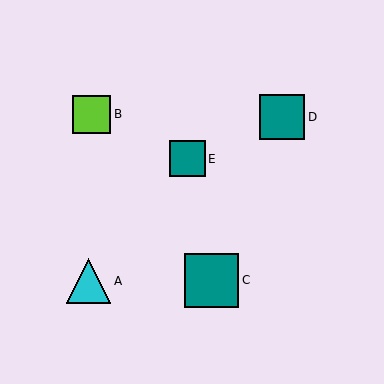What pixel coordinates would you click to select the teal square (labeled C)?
Click at (212, 280) to select the teal square C.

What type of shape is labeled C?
Shape C is a teal square.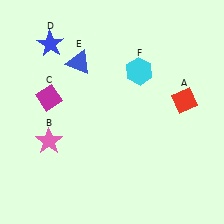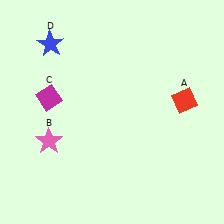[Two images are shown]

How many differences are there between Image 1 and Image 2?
There are 2 differences between the two images.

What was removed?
The cyan hexagon (F), the blue triangle (E) were removed in Image 2.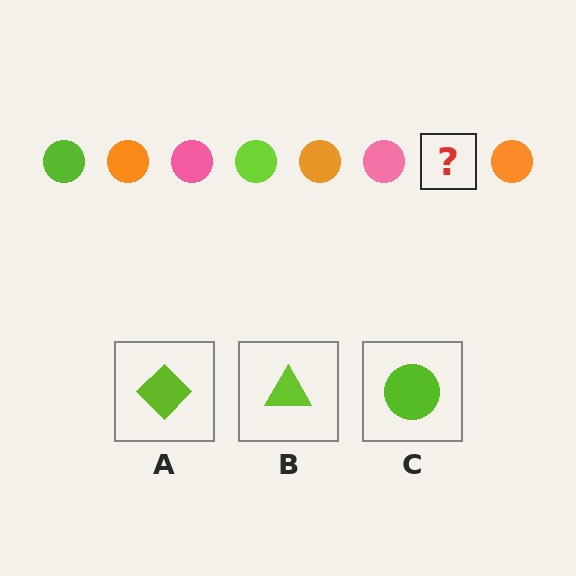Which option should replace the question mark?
Option C.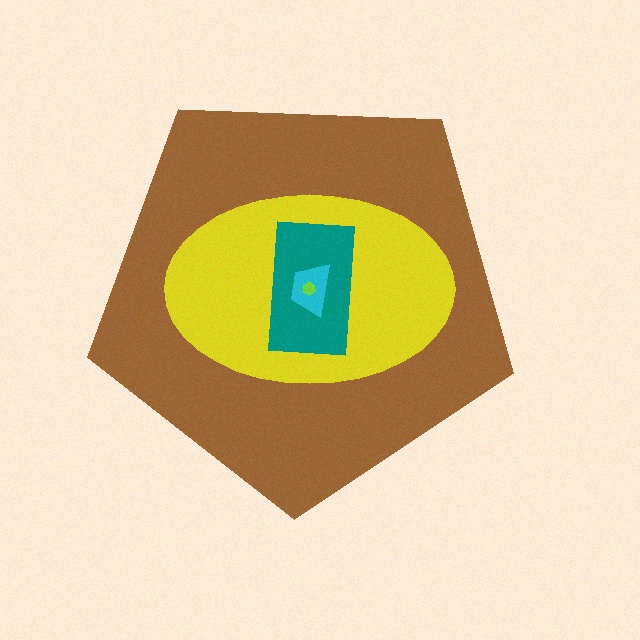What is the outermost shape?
The brown pentagon.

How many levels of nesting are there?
5.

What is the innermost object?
The lime hexagon.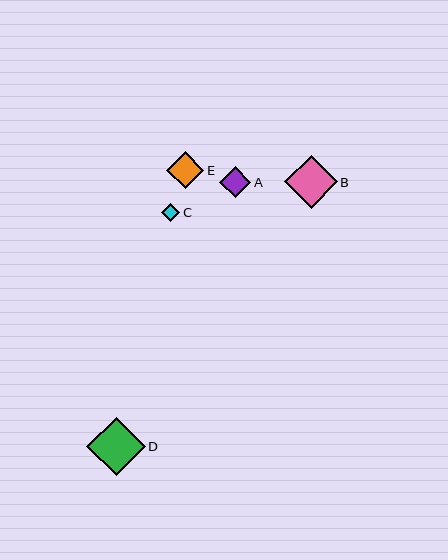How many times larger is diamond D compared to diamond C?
Diamond D is approximately 3.2 times the size of diamond C.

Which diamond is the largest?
Diamond D is the largest with a size of approximately 58 pixels.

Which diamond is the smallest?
Diamond C is the smallest with a size of approximately 18 pixels.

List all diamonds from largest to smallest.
From largest to smallest: D, B, E, A, C.